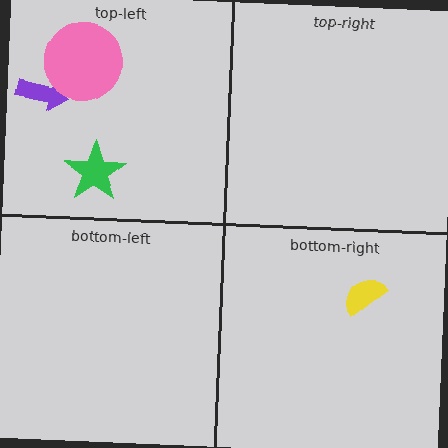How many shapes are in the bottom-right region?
1.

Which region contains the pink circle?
The top-left region.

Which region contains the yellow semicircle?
The bottom-right region.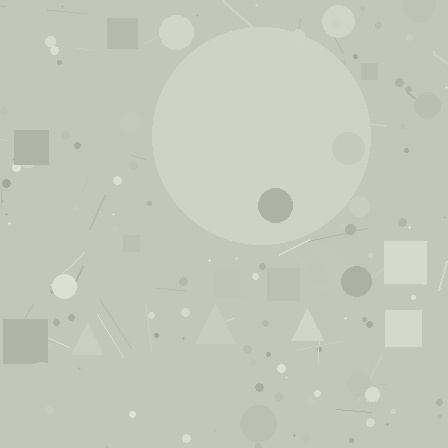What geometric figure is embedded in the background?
A circle is embedded in the background.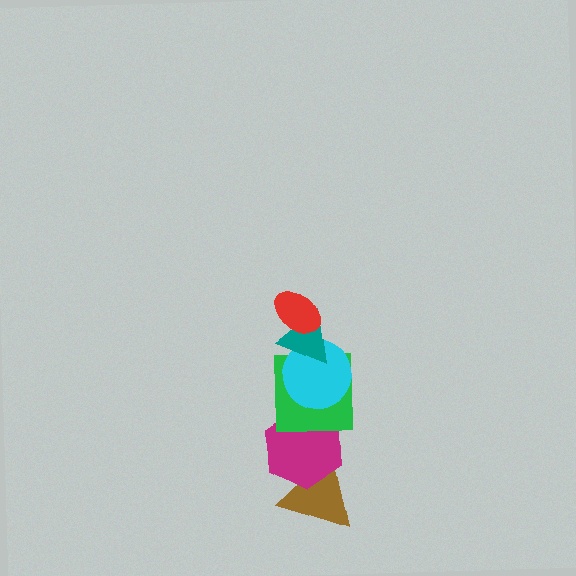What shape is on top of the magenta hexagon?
The green square is on top of the magenta hexagon.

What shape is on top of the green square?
The cyan circle is on top of the green square.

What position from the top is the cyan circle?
The cyan circle is 3rd from the top.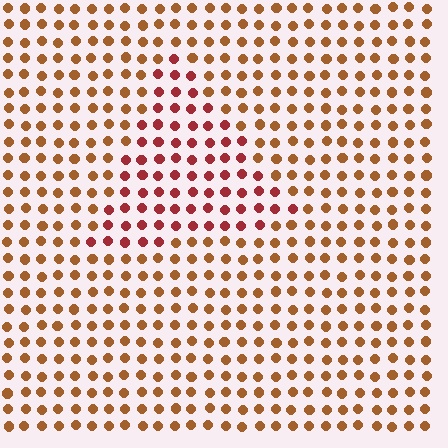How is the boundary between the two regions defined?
The boundary is defined purely by a slight shift in hue (about 32 degrees). Spacing, size, and orientation are identical on both sides.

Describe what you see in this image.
The image is filled with small brown elements in a uniform arrangement. A triangle-shaped region is visible where the elements are tinted to a slightly different hue, forming a subtle color boundary.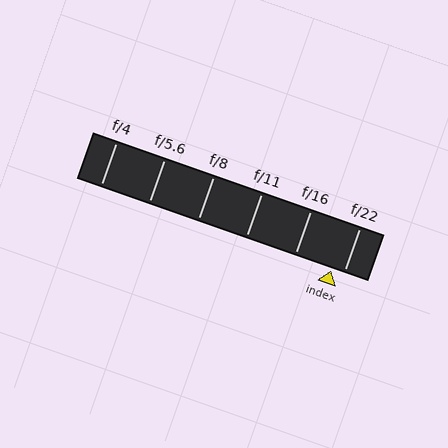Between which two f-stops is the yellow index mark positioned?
The index mark is between f/16 and f/22.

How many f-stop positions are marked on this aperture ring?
There are 6 f-stop positions marked.